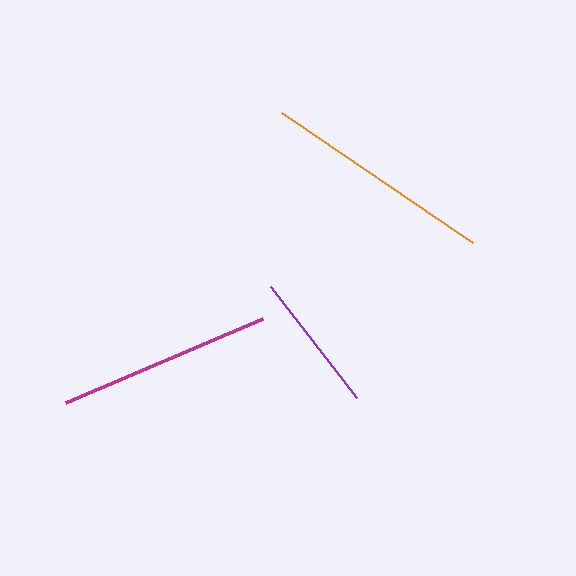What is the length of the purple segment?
The purple segment is approximately 141 pixels long.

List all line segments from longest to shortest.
From longest to shortest: orange, magenta, purple.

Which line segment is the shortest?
The purple line is the shortest at approximately 141 pixels.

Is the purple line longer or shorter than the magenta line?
The magenta line is longer than the purple line.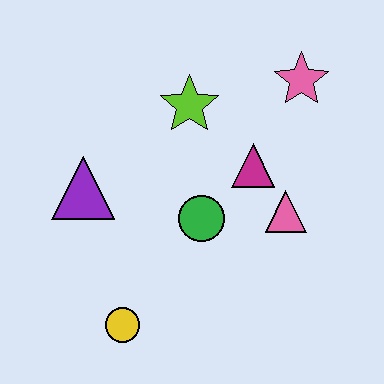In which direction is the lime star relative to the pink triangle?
The lime star is above the pink triangle.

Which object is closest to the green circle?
The magenta triangle is closest to the green circle.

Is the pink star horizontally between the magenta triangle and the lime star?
No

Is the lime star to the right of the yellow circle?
Yes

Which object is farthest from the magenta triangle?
The yellow circle is farthest from the magenta triangle.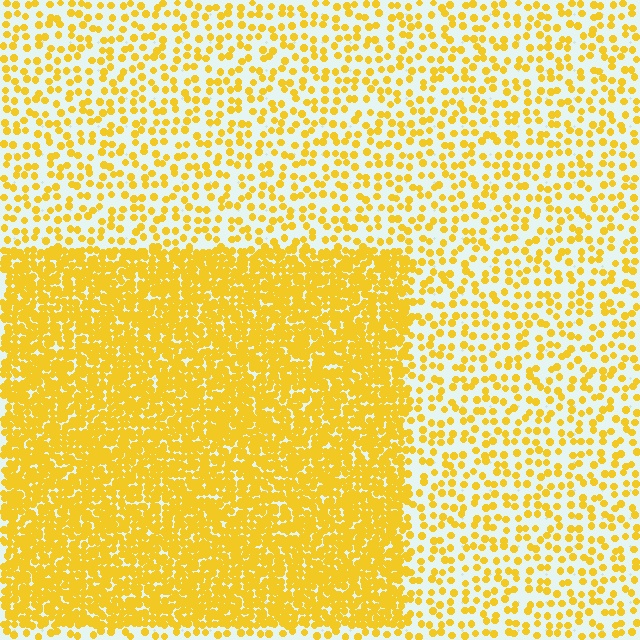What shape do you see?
I see a rectangle.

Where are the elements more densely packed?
The elements are more densely packed inside the rectangle boundary.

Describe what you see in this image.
The image contains small yellow elements arranged at two different densities. A rectangle-shaped region is visible where the elements are more densely packed than the surrounding area.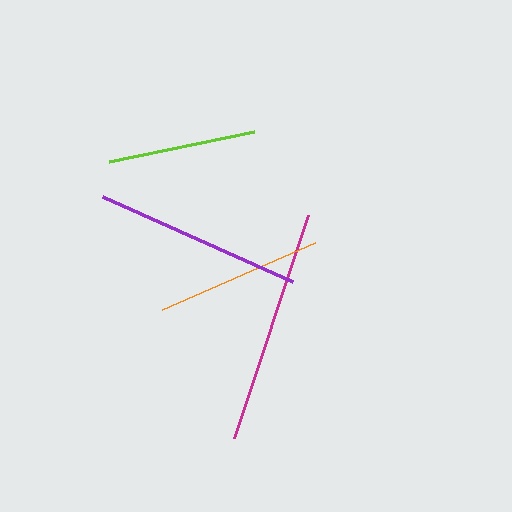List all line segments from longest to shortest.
From longest to shortest: magenta, purple, orange, lime.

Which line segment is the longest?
The magenta line is the longest at approximately 235 pixels.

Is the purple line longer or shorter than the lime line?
The purple line is longer than the lime line.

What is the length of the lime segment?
The lime segment is approximately 148 pixels long.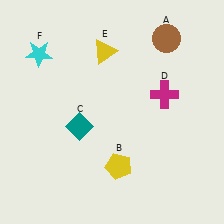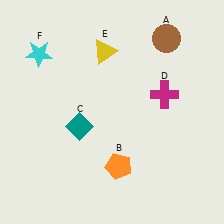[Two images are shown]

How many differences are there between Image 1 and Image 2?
There is 1 difference between the two images.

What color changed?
The pentagon (B) changed from yellow in Image 1 to orange in Image 2.